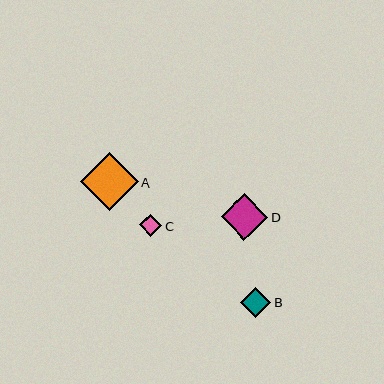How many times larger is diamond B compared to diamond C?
Diamond B is approximately 1.4 times the size of diamond C.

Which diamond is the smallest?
Diamond C is the smallest with a size of approximately 22 pixels.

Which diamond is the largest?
Diamond A is the largest with a size of approximately 58 pixels.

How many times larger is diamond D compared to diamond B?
Diamond D is approximately 1.5 times the size of diamond B.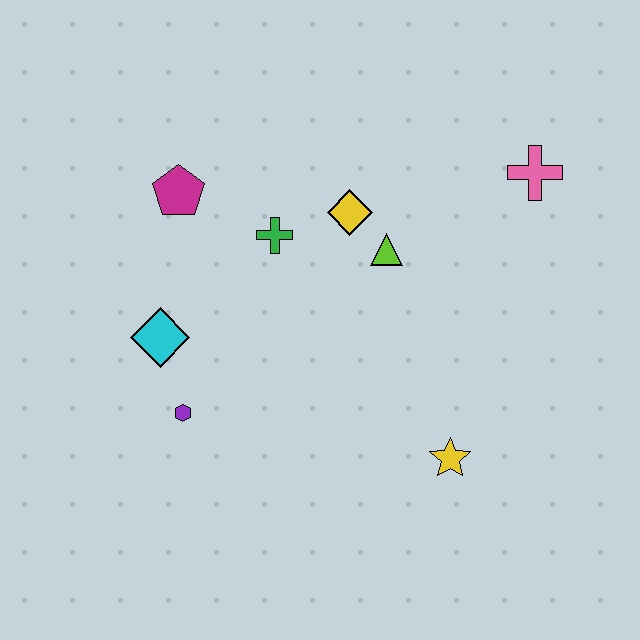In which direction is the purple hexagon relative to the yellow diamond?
The purple hexagon is below the yellow diamond.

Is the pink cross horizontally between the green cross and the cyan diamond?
No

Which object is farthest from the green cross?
The yellow star is farthest from the green cross.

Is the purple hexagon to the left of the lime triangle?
Yes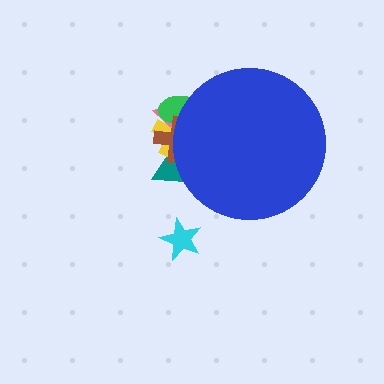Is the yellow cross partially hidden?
Yes, the yellow cross is partially hidden behind the blue circle.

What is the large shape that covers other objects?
A blue circle.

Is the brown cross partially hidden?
Yes, the brown cross is partially hidden behind the blue circle.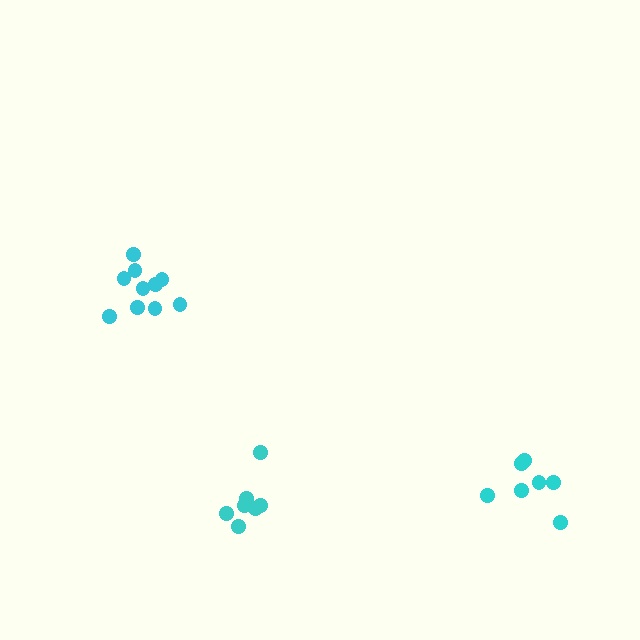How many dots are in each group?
Group 1: 7 dots, Group 2: 7 dots, Group 3: 10 dots (24 total).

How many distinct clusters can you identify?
There are 3 distinct clusters.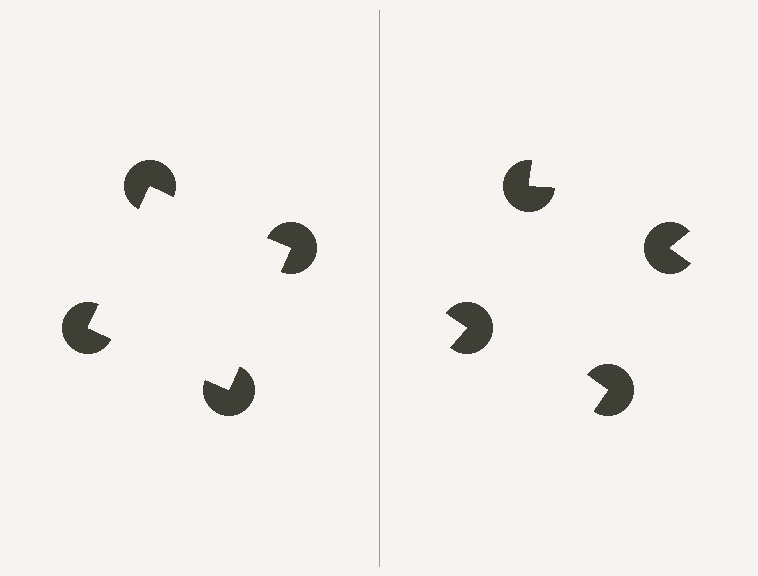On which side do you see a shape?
An illusory square appears on the left side. On the right side the wedge cuts are rotated, so no coherent shape forms.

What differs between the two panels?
The pac-man discs are positioned identically on both sides; only the wedge orientations differ. On the left they align to a square; on the right they are misaligned.